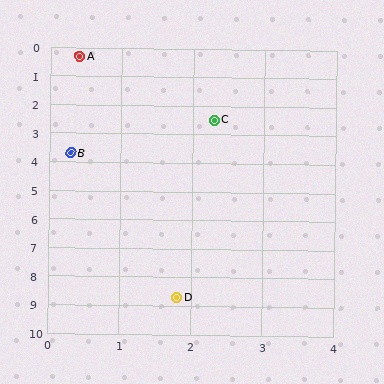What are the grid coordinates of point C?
Point C is at approximately (2.3, 2.5).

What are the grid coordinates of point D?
Point D is at approximately (1.8, 8.7).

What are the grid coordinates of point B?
Point B is at approximately (0.3, 3.7).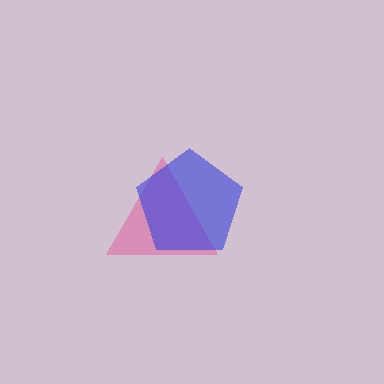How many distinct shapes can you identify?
There are 2 distinct shapes: a pink triangle, a blue pentagon.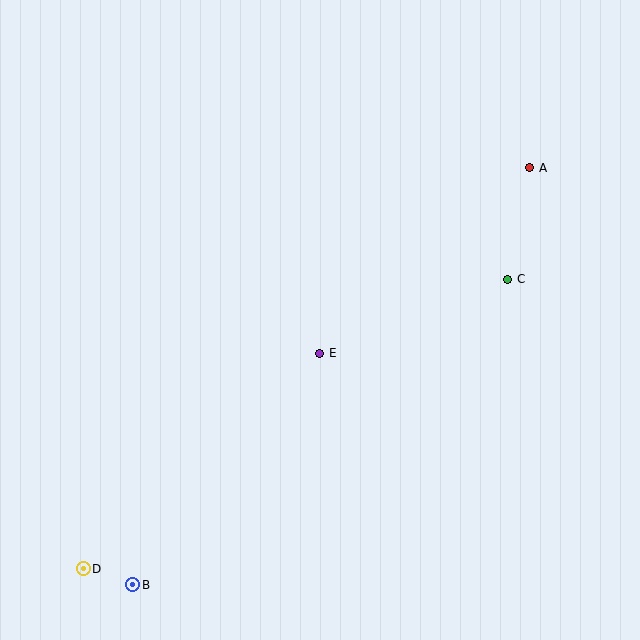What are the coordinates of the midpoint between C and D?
The midpoint between C and D is at (296, 424).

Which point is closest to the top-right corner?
Point A is closest to the top-right corner.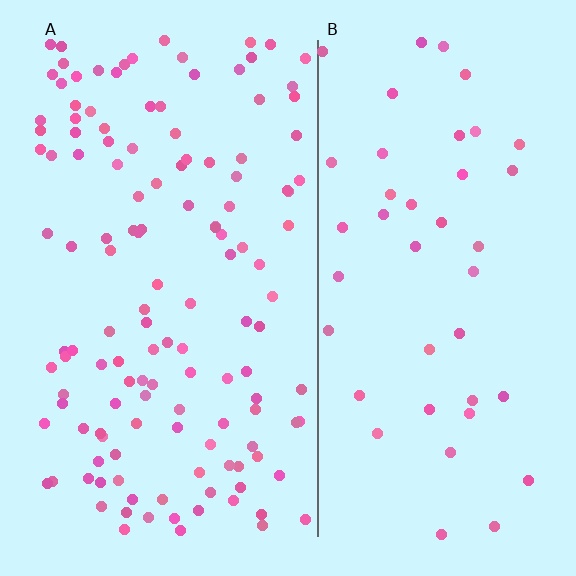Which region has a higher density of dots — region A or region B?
A (the left).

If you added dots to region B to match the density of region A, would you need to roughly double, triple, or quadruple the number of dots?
Approximately triple.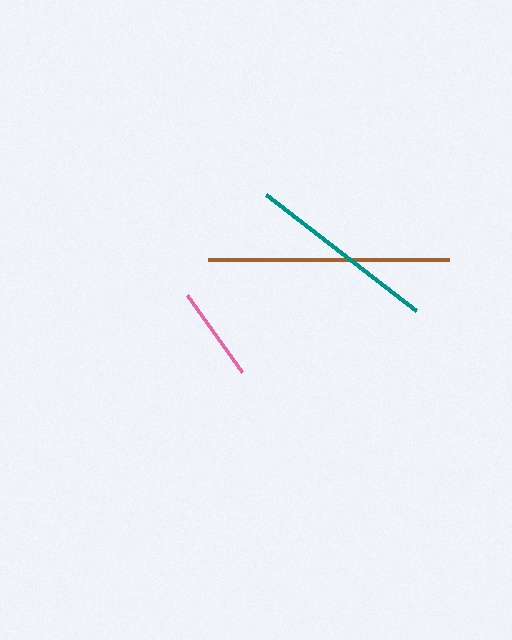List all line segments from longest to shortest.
From longest to shortest: brown, teal, pink.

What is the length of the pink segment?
The pink segment is approximately 95 pixels long.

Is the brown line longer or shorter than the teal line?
The brown line is longer than the teal line.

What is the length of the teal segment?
The teal segment is approximately 190 pixels long.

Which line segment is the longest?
The brown line is the longest at approximately 241 pixels.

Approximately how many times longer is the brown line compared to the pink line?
The brown line is approximately 2.5 times the length of the pink line.